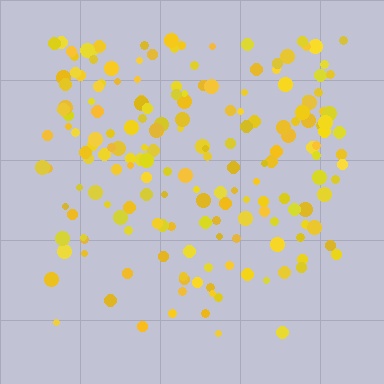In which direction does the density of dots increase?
From bottom to top, with the top side densest.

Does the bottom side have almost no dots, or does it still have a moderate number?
Still a moderate number, just noticeably fewer than the top.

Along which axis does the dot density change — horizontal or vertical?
Vertical.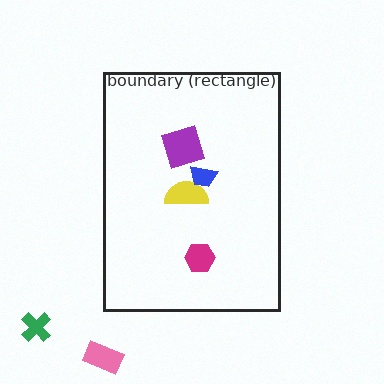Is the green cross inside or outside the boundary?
Outside.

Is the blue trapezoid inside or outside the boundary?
Inside.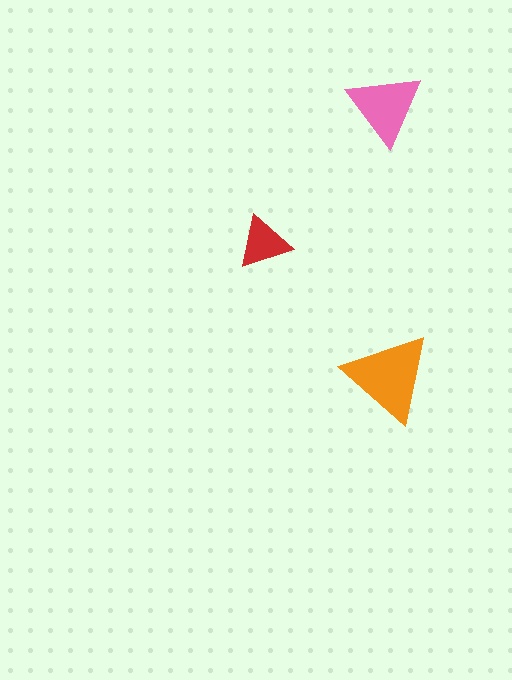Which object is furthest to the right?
The orange triangle is rightmost.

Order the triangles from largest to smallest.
the orange one, the pink one, the red one.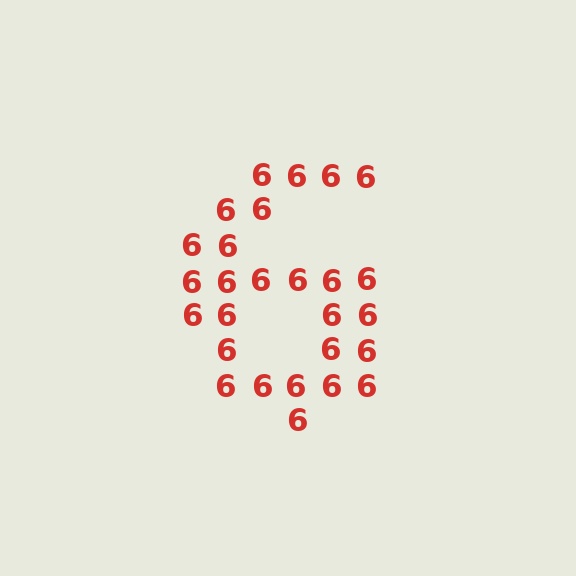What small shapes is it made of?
It is made of small digit 6's.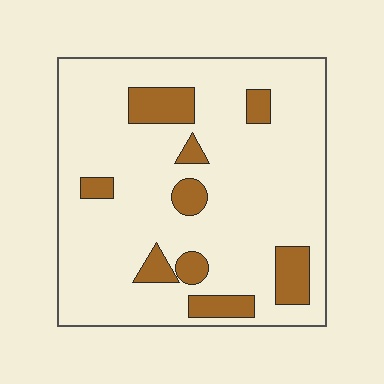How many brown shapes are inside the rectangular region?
9.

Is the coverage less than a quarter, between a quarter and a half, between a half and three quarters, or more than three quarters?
Less than a quarter.